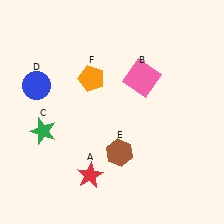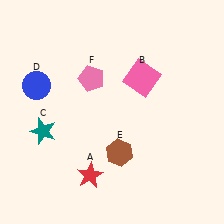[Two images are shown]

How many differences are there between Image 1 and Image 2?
There are 2 differences between the two images.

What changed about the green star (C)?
In Image 1, C is green. In Image 2, it changed to teal.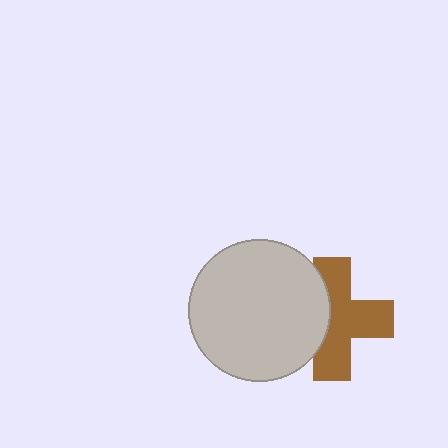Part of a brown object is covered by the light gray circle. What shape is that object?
It is a cross.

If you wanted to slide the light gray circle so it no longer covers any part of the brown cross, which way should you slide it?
Slide it left — that is the most direct way to separate the two shapes.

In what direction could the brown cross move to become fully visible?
The brown cross could move right. That would shift it out from behind the light gray circle entirely.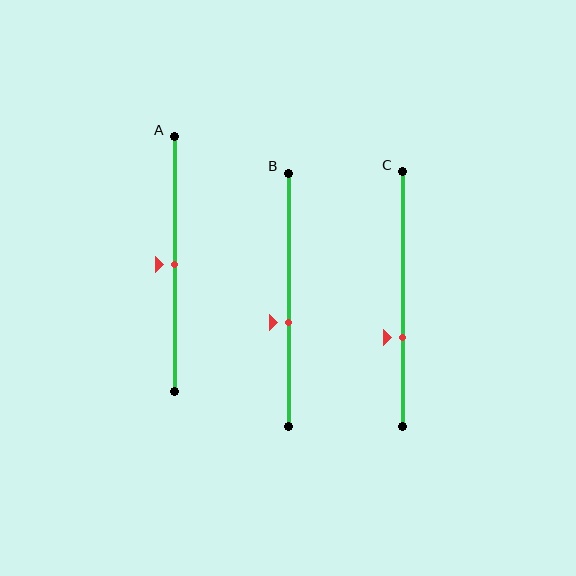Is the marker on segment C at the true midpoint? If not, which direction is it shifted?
No, the marker on segment C is shifted downward by about 15% of the segment length.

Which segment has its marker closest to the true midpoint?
Segment A has its marker closest to the true midpoint.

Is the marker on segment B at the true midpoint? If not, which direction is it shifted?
No, the marker on segment B is shifted downward by about 9% of the segment length.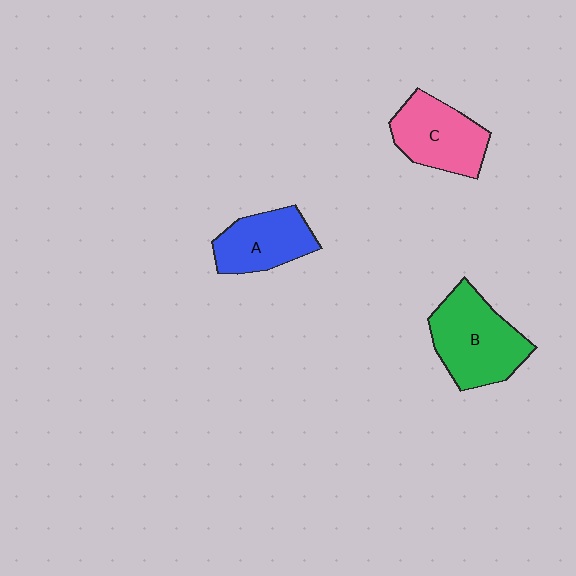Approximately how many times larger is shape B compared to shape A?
Approximately 1.4 times.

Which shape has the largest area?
Shape B (green).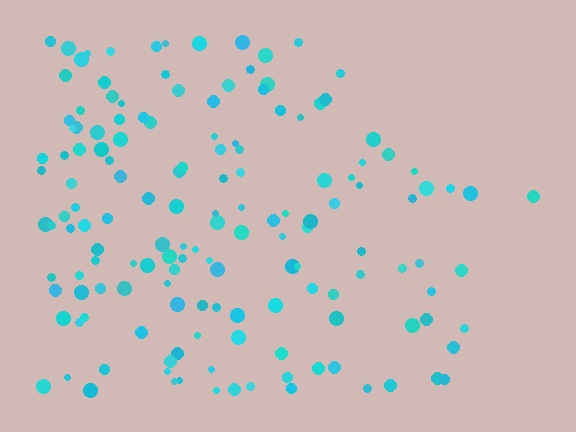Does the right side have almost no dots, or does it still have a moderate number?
Still a moderate number, just noticeably fewer than the left.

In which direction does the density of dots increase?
From right to left, with the left side densest.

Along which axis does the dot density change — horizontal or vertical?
Horizontal.